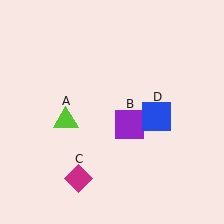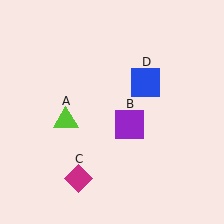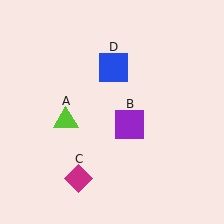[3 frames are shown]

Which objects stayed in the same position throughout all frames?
Lime triangle (object A) and purple square (object B) and magenta diamond (object C) remained stationary.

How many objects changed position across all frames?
1 object changed position: blue square (object D).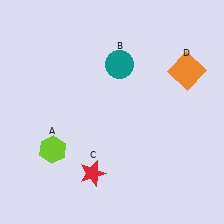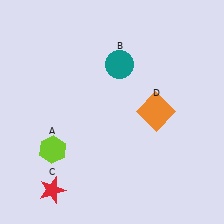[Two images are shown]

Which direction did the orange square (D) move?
The orange square (D) moved down.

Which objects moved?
The objects that moved are: the red star (C), the orange square (D).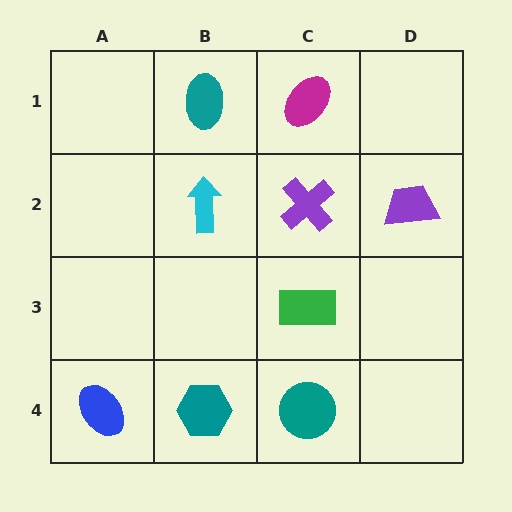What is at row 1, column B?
A teal ellipse.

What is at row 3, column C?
A green rectangle.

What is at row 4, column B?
A teal hexagon.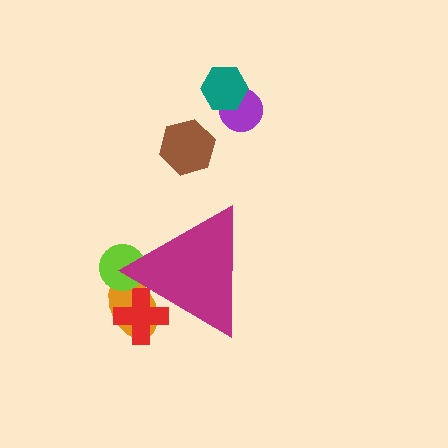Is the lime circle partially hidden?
Yes, the lime circle is partially hidden behind the magenta triangle.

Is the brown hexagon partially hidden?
No, the brown hexagon is fully visible.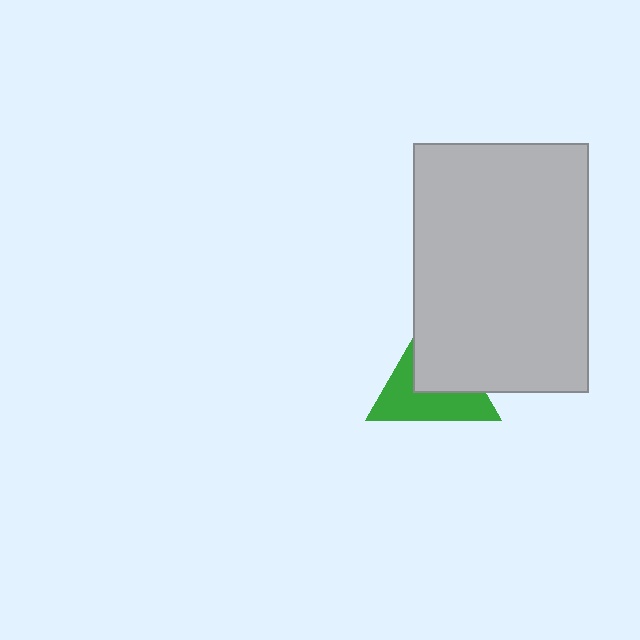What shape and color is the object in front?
The object in front is a light gray rectangle.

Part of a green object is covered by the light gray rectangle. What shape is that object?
It is a triangle.